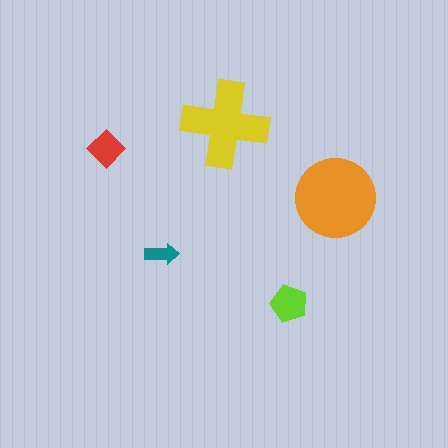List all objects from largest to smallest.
The orange circle, the yellow cross, the lime pentagon, the red diamond, the teal arrow.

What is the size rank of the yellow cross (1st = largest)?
2nd.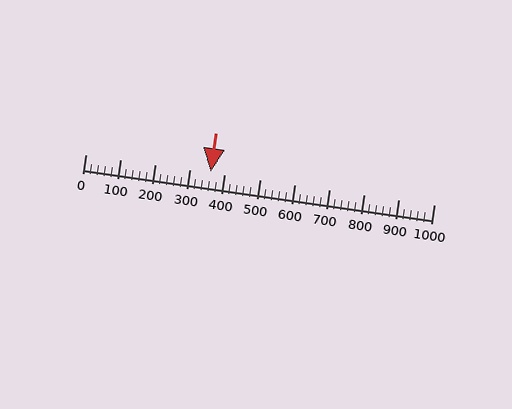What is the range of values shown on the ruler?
The ruler shows values from 0 to 1000.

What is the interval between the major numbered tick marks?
The major tick marks are spaced 100 units apart.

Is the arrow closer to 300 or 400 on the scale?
The arrow is closer to 400.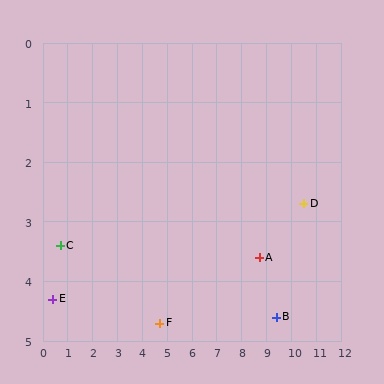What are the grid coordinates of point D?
Point D is at approximately (10.5, 2.7).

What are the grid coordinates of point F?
Point F is at approximately (4.7, 4.7).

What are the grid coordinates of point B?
Point B is at approximately (9.4, 4.6).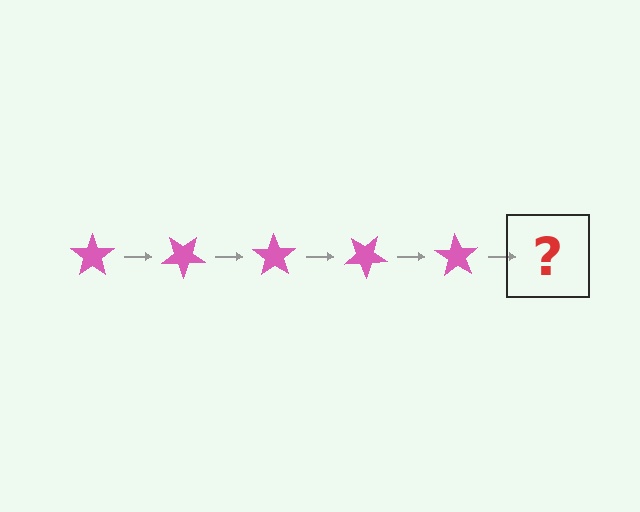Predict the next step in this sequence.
The next step is a pink star rotated 175 degrees.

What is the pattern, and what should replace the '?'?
The pattern is that the star rotates 35 degrees each step. The '?' should be a pink star rotated 175 degrees.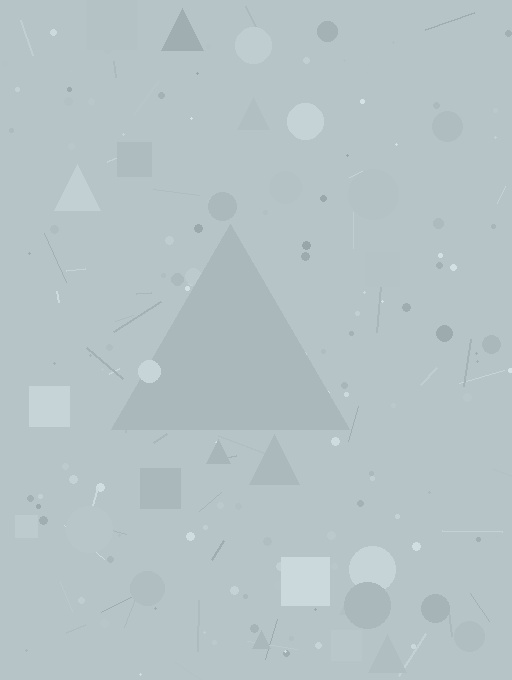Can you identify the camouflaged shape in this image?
The camouflaged shape is a triangle.